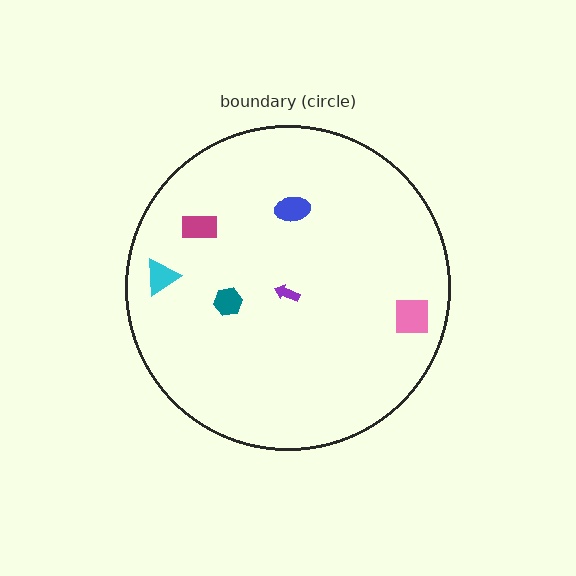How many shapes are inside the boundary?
6 inside, 0 outside.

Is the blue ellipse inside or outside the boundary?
Inside.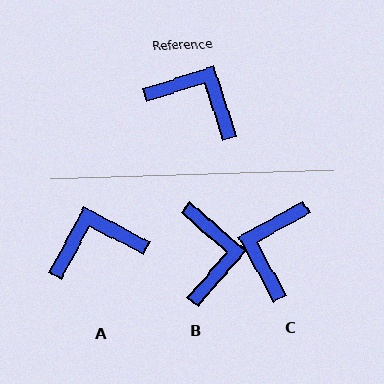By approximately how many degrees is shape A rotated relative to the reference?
Approximately 44 degrees counter-clockwise.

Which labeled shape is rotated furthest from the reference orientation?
C, about 101 degrees away.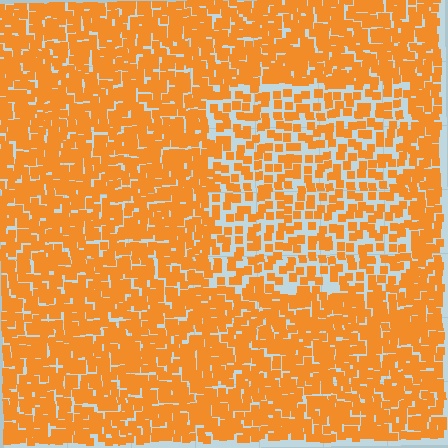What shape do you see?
I see a rectangle.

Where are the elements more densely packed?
The elements are more densely packed outside the rectangle boundary.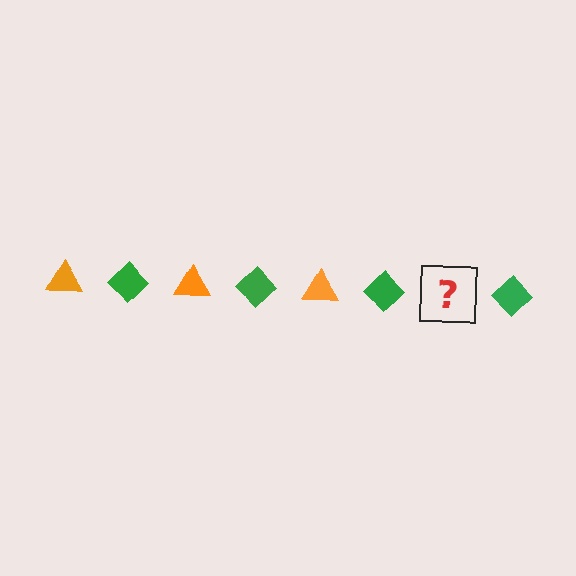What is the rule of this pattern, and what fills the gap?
The rule is that the pattern alternates between orange triangle and green diamond. The gap should be filled with an orange triangle.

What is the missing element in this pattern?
The missing element is an orange triangle.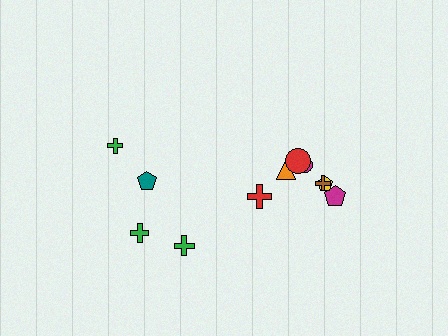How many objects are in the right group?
There are 7 objects.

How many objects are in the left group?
There are 4 objects.